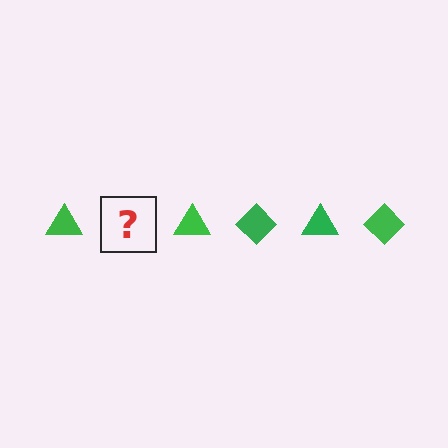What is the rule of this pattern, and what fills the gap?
The rule is that the pattern cycles through triangle, diamond shapes in green. The gap should be filled with a green diamond.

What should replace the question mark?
The question mark should be replaced with a green diamond.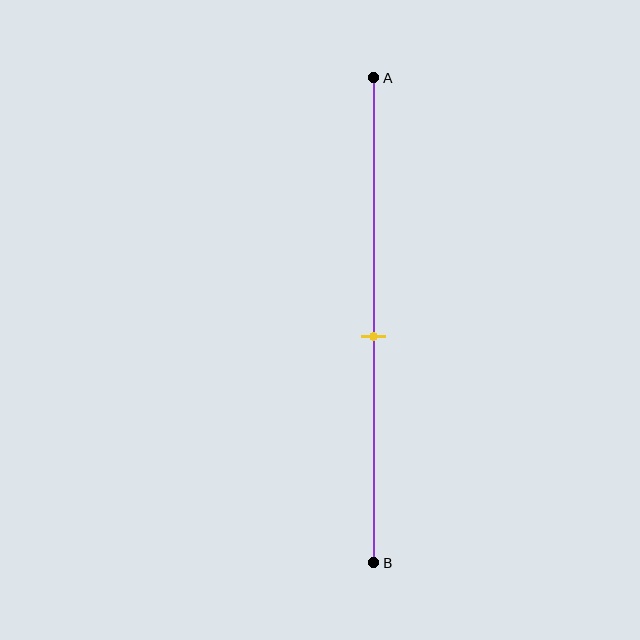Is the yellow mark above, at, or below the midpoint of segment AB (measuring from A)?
The yellow mark is below the midpoint of segment AB.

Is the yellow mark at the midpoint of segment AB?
No, the mark is at about 55% from A, not at the 50% midpoint.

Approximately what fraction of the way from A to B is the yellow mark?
The yellow mark is approximately 55% of the way from A to B.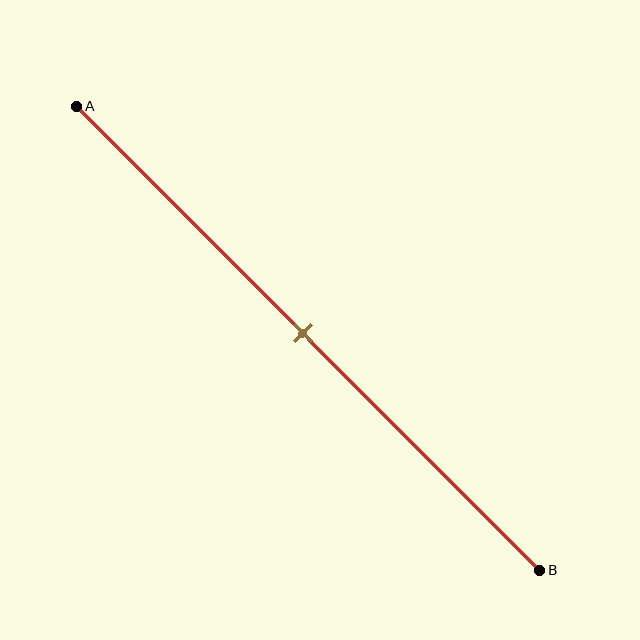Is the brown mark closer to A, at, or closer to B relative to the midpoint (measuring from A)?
The brown mark is approximately at the midpoint of segment AB.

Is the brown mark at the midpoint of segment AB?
Yes, the mark is approximately at the midpoint.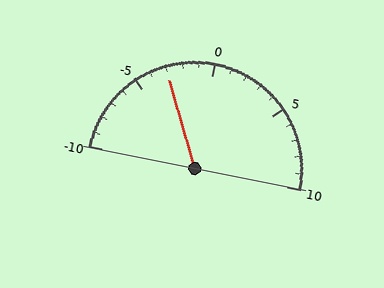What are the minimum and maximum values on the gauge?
The gauge ranges from -10 to 10.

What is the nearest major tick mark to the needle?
The nearest major tick mark is -5.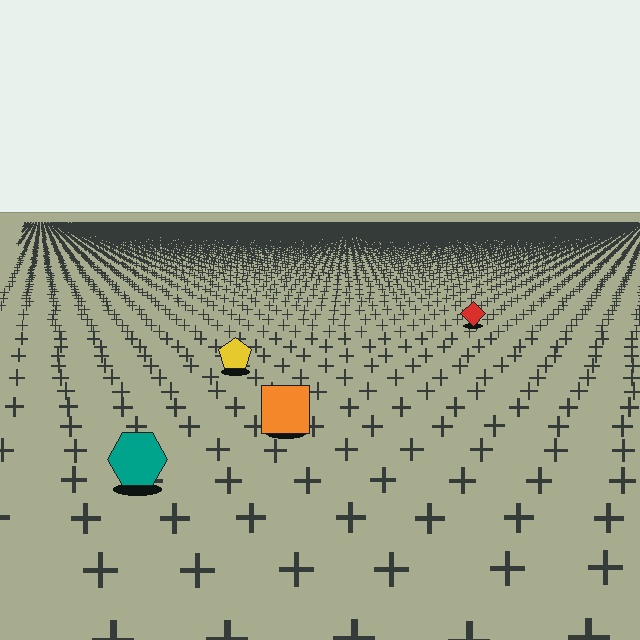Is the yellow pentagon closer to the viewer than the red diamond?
Yes. The yellow pentagon is closer — you can tell from the texture gradient: the ground texture is coarser near it.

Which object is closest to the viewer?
The teal hexagon is closest. The texture marks near it are larger and more spread out.